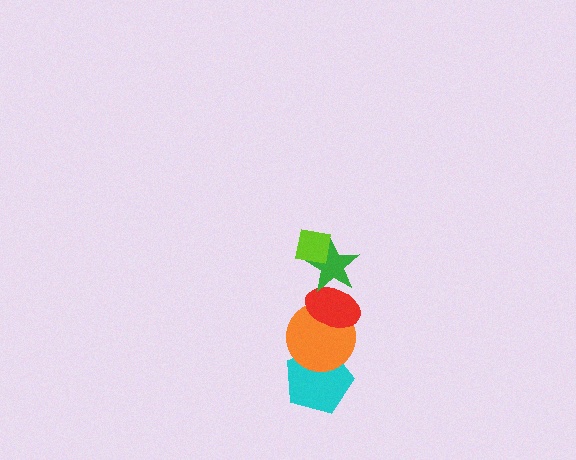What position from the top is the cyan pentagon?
The cyan pentagon is 5th from the top.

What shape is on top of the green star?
The lime square is on top of the green star.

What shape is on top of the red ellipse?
The green star is on top of the red ellipse.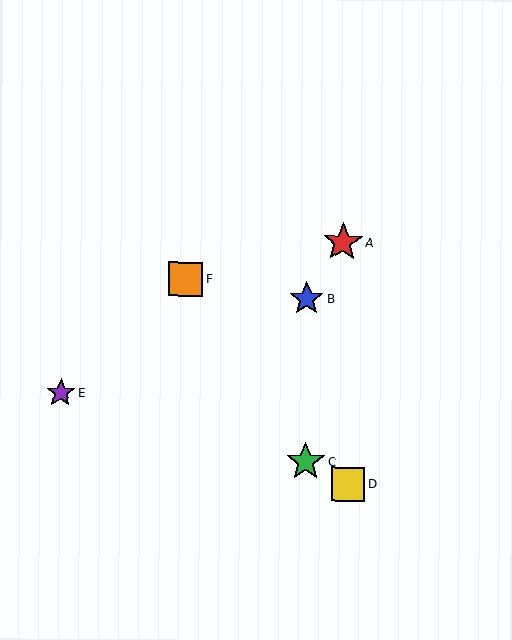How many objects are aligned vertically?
2 objects (B, C) are aligned vertically.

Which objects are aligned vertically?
Objects B, C are aligned vertically.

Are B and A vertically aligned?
No, B is at x≈307 and A is at x≈343.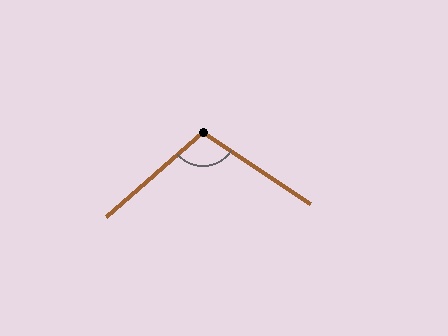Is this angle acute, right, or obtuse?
It is obtuse.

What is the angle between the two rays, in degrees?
Approximately 105 degrees.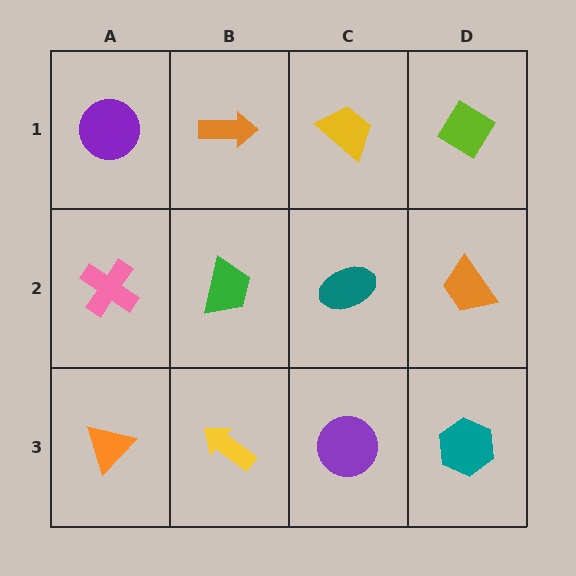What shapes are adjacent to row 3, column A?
A pink cross (row 2, column A), a yellow arrow (row 3, column B).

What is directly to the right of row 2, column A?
A green trapezoid.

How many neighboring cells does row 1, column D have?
2.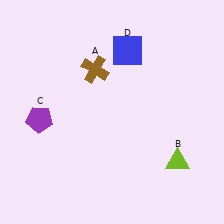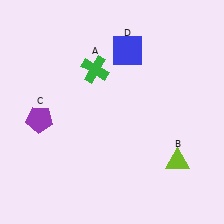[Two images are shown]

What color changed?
The cross (A) changed from brown in Image 1 to green in Image 2.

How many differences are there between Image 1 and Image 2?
There is 1 difference between the two images.